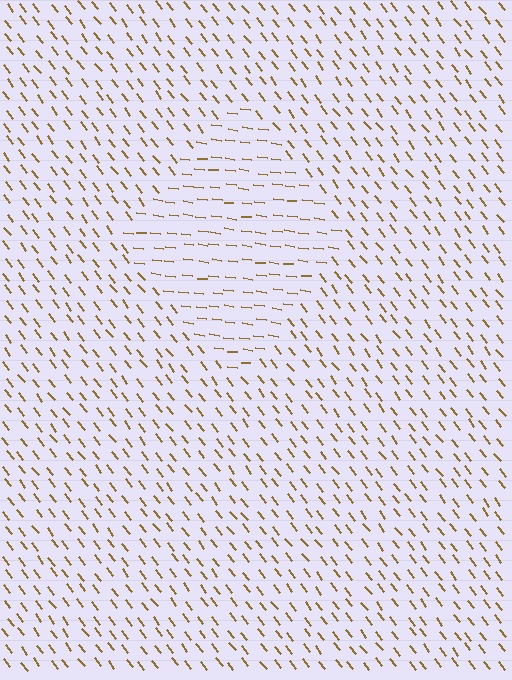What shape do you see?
I see a diamond.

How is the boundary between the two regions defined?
The boundary is defined purely by a change in line orientation (approximately 45 degrees difference). All lines are the same color and thickness.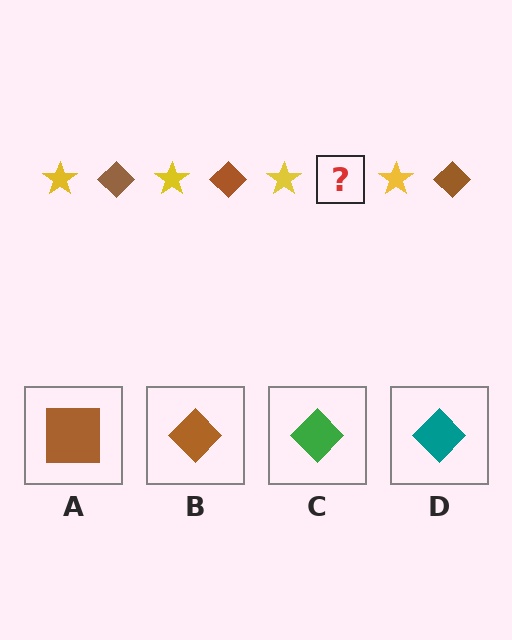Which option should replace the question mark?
Option B.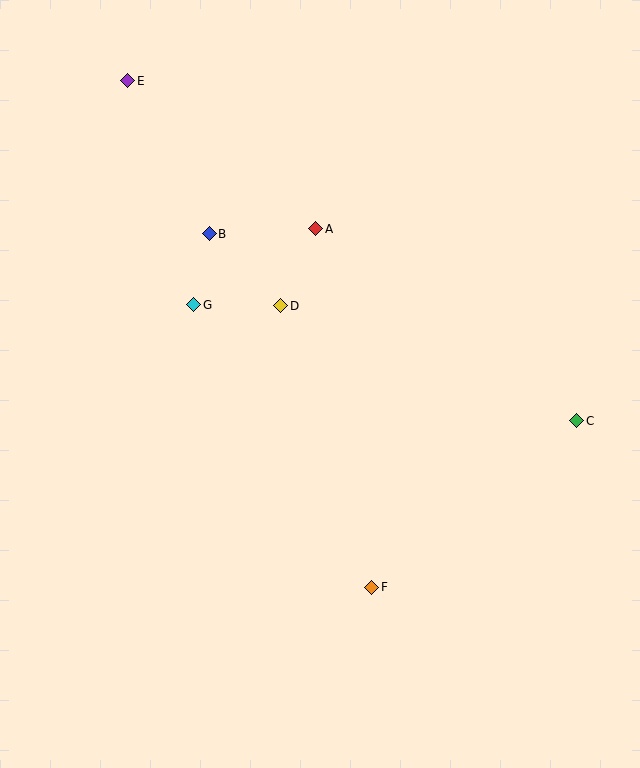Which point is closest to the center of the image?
Point D at (281, 306) is closest to the center.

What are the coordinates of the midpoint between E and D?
The midpoint between E and D is at (204, 193).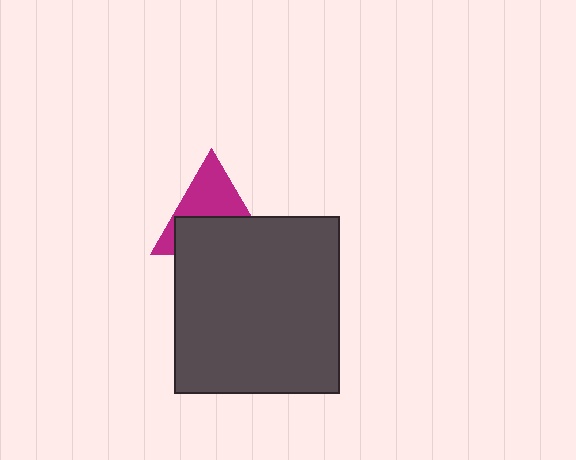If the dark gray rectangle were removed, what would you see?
You would see the complete magenta triangle.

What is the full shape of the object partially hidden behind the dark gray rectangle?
The partially hidden object is a magenta triangle.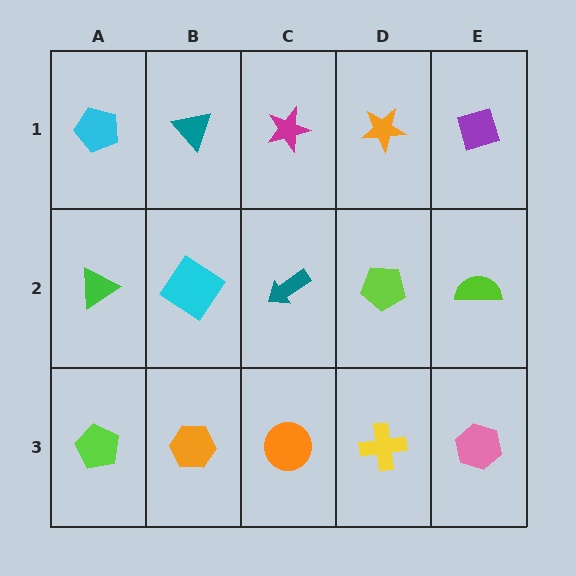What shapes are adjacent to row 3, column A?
A green triangle (row 2, column A), an orange hexagon (row 3, column B).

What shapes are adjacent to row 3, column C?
A teal arrow (row 2, column C), an orange hexagon (row 3, column B), a yellow cross (row 3, column D).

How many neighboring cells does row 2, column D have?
4.